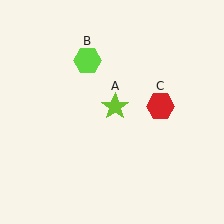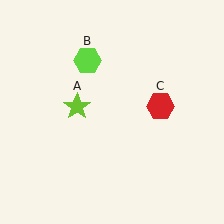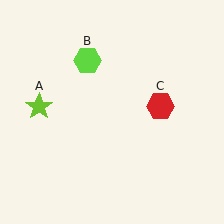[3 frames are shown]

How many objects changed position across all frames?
1 object changed position: lime star (object A).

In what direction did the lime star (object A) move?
The lime star (object A) moved left.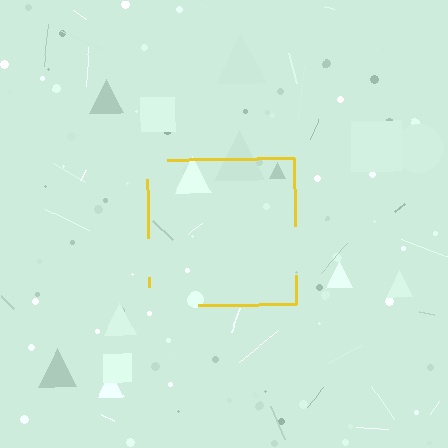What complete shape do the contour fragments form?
The contour fragments form a square.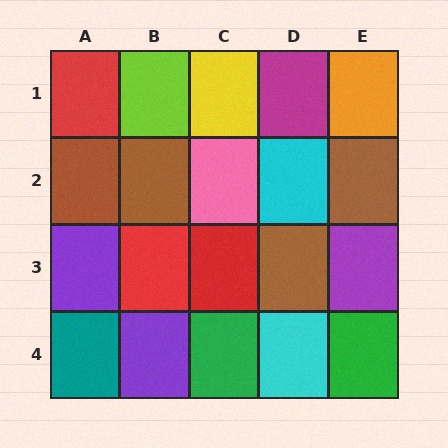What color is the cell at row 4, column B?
Purple.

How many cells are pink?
1 cell is pink.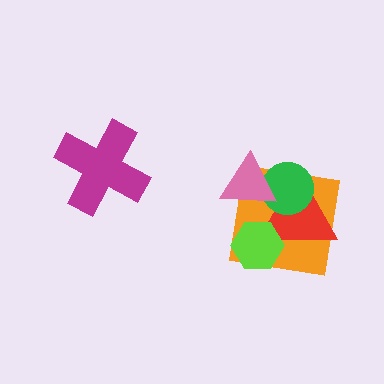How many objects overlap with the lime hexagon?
2 objects overlap with the lime hexagon.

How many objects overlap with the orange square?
4 objects overlap with the orange square.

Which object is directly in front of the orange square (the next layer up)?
The red triangle is directly in front of the orange square.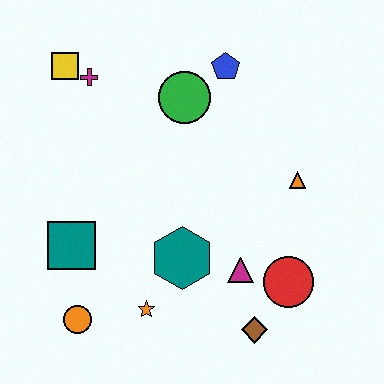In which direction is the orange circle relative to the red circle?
The orange circle is to the left of the red circle.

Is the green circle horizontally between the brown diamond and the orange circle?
Yes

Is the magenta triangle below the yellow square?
Yes